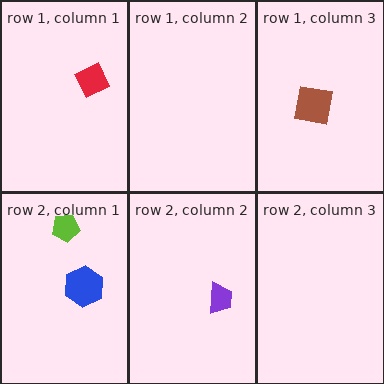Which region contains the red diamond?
The row 1, column 1 region.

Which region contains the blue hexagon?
The row 2, column 1 region.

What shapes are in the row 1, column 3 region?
The brown square.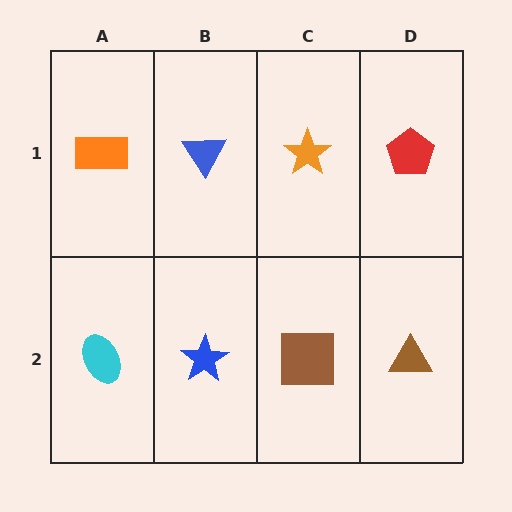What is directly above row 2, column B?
A blue triangle.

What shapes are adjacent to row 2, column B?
A blue triangle (row 1, column B), a cyan ellipse (row 2, column A), a brown square (row 2, column C).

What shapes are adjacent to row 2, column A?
An orange rectangle (row 1, column A), a blue star (row 2, column B).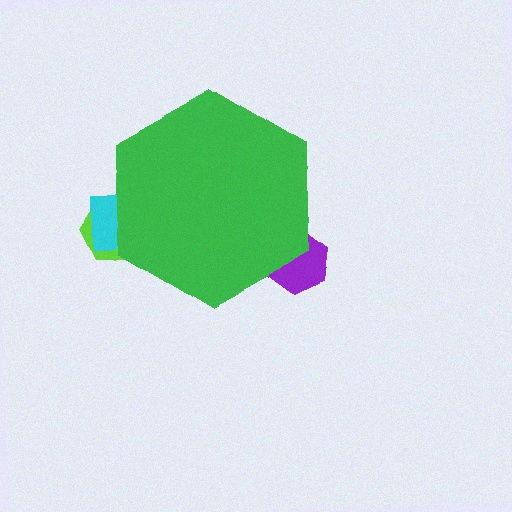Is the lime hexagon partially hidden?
Yes, the lime hexagon is partially hidden behind the green hexagon.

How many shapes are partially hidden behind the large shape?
3 shapes are partially hidden.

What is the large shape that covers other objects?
A green hexagon.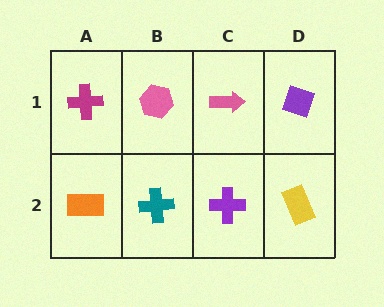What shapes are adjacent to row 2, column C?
A pink arrow (row 1, column C), a teal cross (row 2, column B), a yellow rectangle (row 2, column D).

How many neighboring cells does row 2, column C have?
3.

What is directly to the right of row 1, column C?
A purple diamond.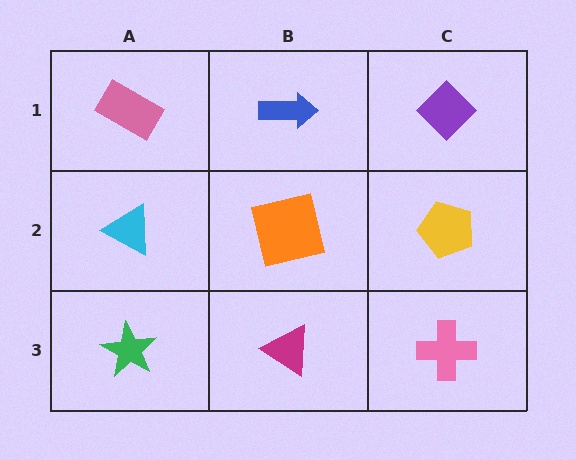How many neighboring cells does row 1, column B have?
3.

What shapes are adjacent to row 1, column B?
An orange square (row 2, column B), a pink rectangle (row 1, column A), a purple diamond (row 1, column C).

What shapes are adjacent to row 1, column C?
A yellow pentagon (row 2, column C), a blue arrow (row 1, column B).